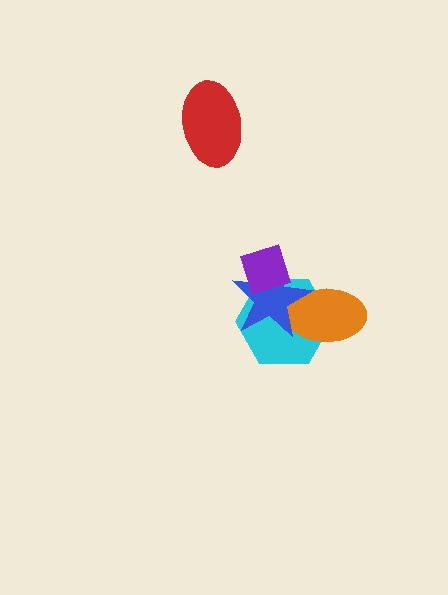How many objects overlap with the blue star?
3 objects overlap with the blue star.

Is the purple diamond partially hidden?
No, no other shape covers it.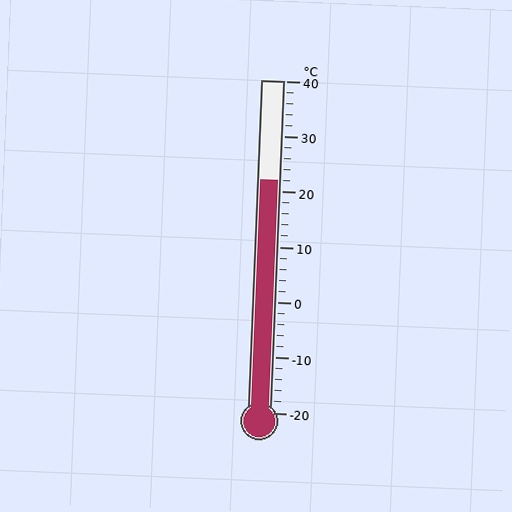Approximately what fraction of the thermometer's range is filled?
The thermometer is filled to approximately 70% of its range.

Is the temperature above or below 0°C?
The temperature is above 0°C.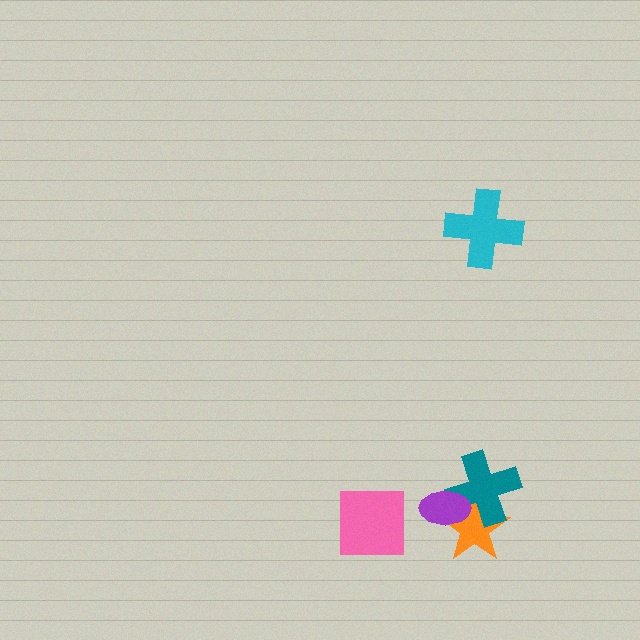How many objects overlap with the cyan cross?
0 objects overlap with the cyan cross.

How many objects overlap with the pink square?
0 objects overlap with the pink square.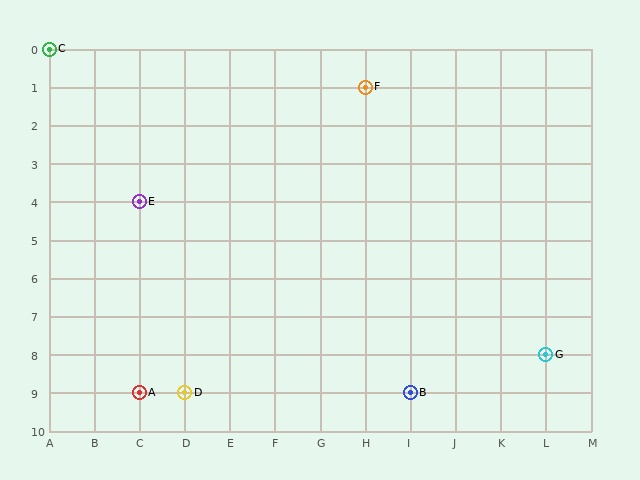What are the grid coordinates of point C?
Point C is at grid coordinates (A, 0).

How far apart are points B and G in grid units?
Points B and G are 3 columns and 1 row apart (about 3.2 grid units diagonally).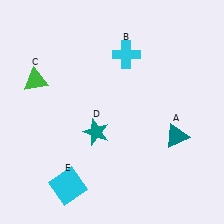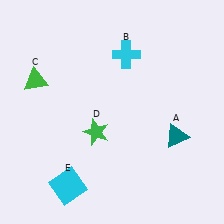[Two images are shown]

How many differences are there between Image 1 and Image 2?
There is 1 difference between the two images.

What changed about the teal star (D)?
In Image 1, D is teal. In Image 2, it changed to green.